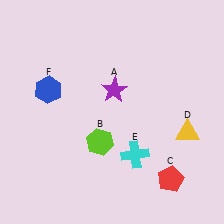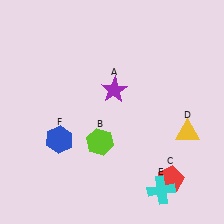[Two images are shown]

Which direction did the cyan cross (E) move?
The cyan cross (E) moved down.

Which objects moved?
The objects that moved are: the cyan cross (E), the blue hexagon (F).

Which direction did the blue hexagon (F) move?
The blue hexagon (F) moved down.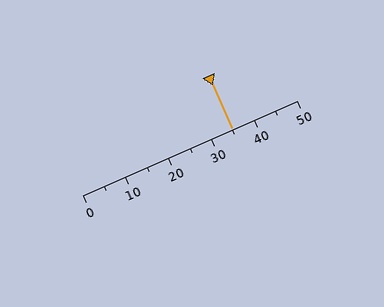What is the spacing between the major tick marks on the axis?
The major ticks are spaced 10 apart.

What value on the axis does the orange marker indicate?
The marker indicates approximately 35.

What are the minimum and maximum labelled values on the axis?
The axis runs from 0 to 50.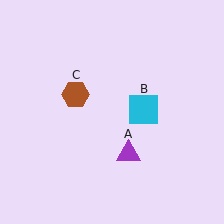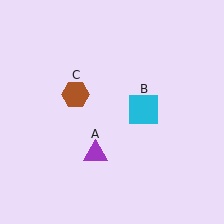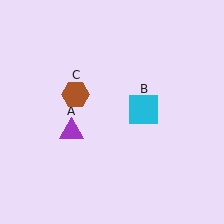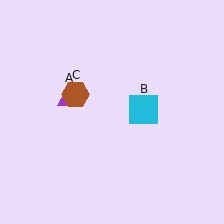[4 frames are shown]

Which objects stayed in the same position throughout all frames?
Cyan square (object B) and brown hexagon (object C) remained stationary.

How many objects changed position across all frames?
1 object changed position: purple triangle (object A).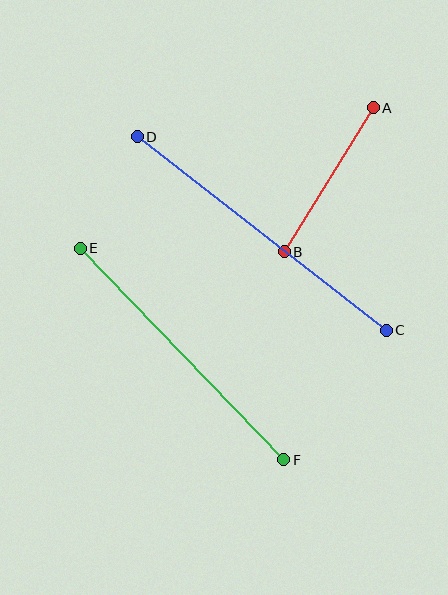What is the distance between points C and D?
The distance is approximately 315 pixels.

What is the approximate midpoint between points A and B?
The midpoint is at approximately (329, 180) pixels.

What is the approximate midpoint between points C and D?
The midpoint is at approximately (262, 234) pixels.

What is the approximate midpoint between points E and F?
The midpoint is at approximately (182, 354) pixels.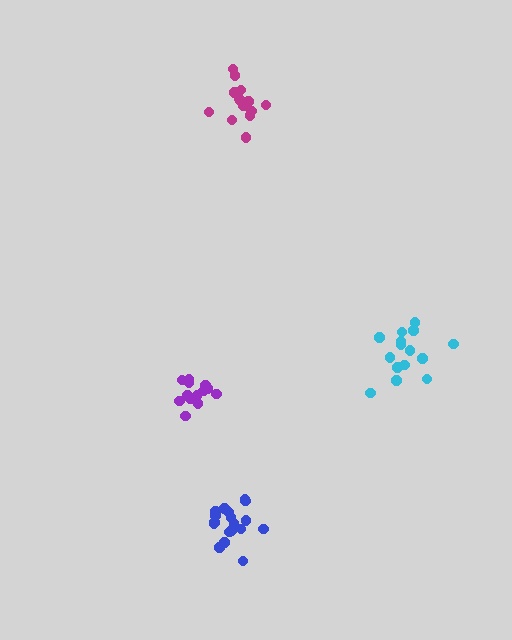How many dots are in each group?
Group 1: 18 dots, Group 2: 15 dots, Group 3: 14 dots, Group 4: 14 dots (61 total).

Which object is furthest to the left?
The purple cluster is leftmost.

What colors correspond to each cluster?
The clusters are colored: blue, cyan, magenta, purple.